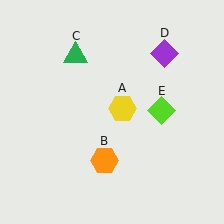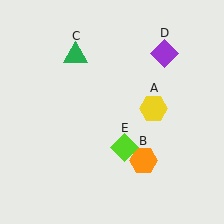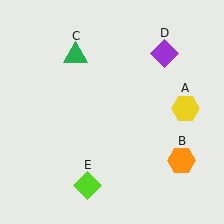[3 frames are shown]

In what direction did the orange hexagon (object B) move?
The orange hexagon (object B) moved right.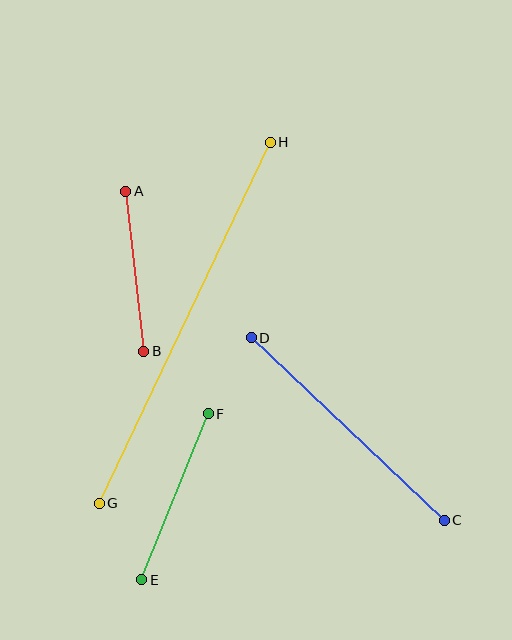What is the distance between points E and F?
The distance is approximately 179 pixels.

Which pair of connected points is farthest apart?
Points G and H are farthest apart.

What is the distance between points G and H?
The distance is approximately 400 pixels.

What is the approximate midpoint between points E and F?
The midpoint is at approximately (175, 497) pixels.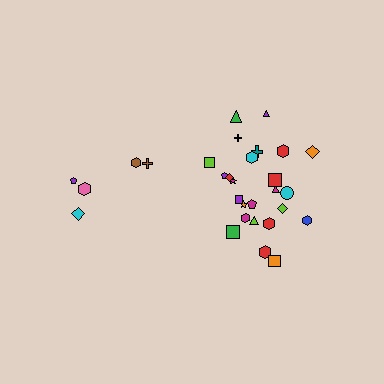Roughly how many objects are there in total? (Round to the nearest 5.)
Roughly 30 objects in total.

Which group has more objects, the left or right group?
The right group.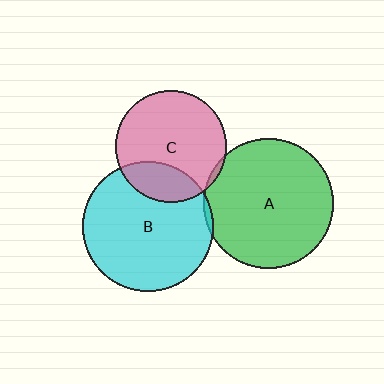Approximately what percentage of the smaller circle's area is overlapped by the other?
Approximately 5%.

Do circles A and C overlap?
Yes.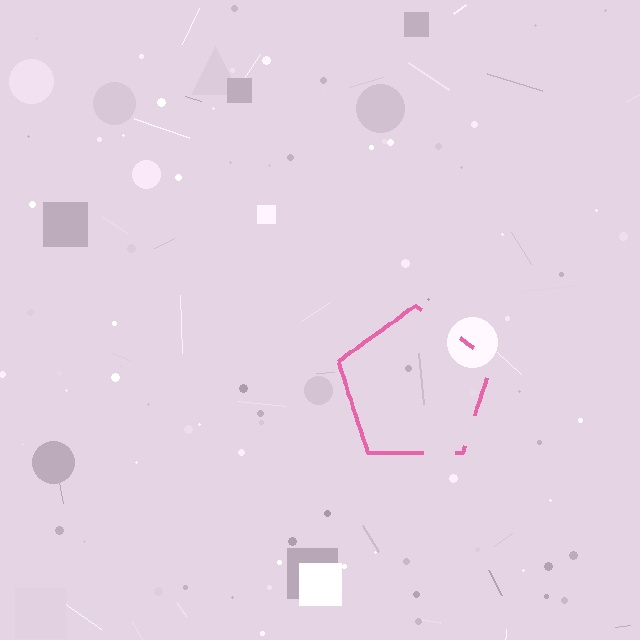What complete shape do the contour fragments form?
The contour fragments form a pentagon.